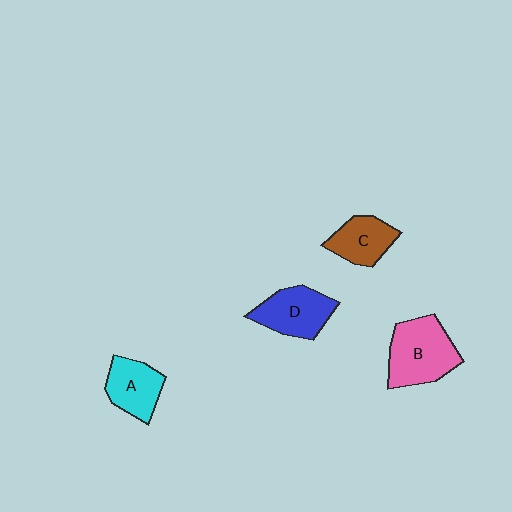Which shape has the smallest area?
Shape C (brown).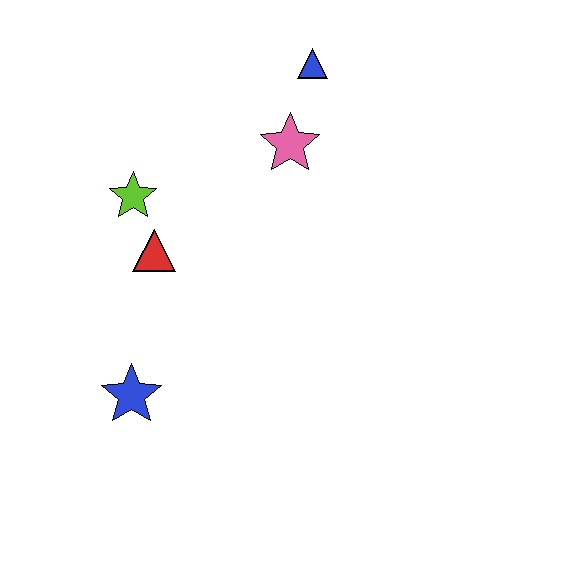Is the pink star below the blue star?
No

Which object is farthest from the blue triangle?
The blue star is farthest from the blue triangle.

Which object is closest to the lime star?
The red triangle is closest to the lime star.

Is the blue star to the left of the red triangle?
Yes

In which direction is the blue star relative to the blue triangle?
The blue star is below the blue triangle.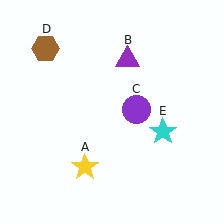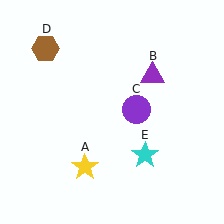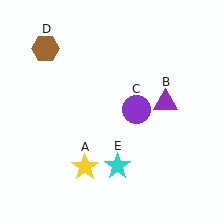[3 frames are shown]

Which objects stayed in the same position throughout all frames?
Yellow star (object A) and purple circle (object C) and brown hexagon (object D) remained stationary.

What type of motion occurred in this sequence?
The purple triangle (object B), cyan star (object E) rotated clockwise around the center of the scene.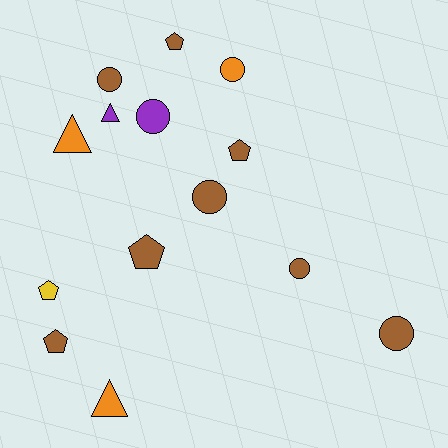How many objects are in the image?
There are 14 objects.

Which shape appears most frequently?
Circle, with 6 objects.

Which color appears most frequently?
Brown, with 8 objects.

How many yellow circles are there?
There are no yellow circles.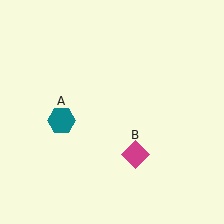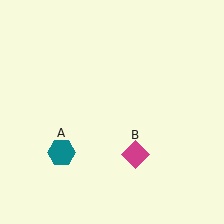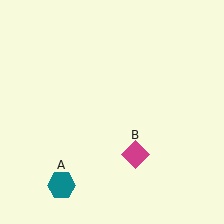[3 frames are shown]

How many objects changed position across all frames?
1 object changed position: teal hexagon (object A).